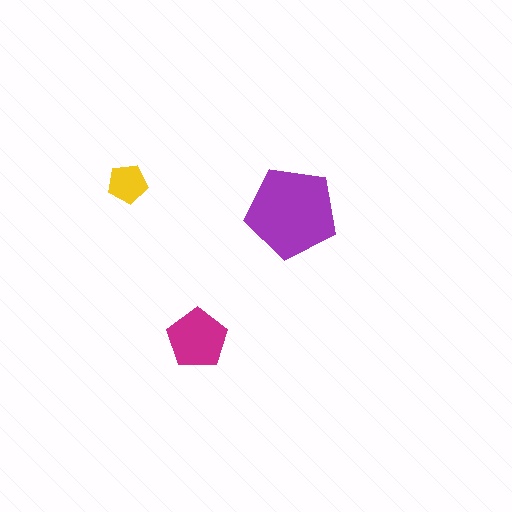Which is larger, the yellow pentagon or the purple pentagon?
The purple one.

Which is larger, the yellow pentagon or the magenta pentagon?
The magenta one.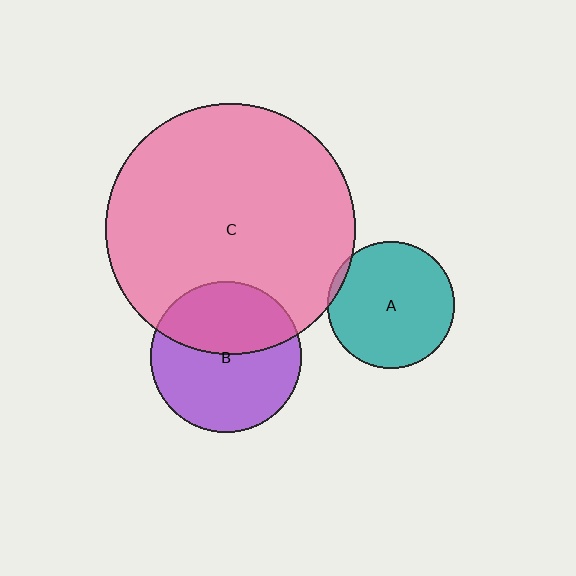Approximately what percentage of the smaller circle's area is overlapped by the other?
Approximately 5%.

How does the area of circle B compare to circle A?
Approximately 1.4 times.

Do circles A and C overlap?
Yes.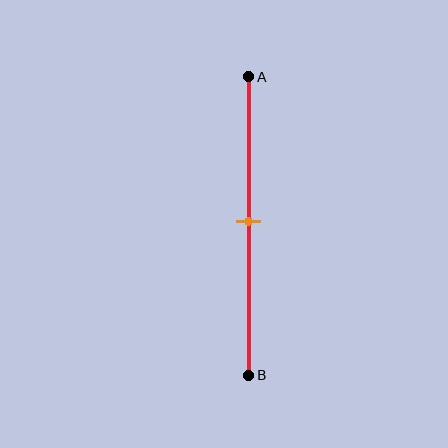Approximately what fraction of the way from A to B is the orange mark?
The orange mark is approximately 50% of the way from A to B.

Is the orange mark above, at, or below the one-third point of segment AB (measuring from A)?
The orange mark is below the one-third point of segment AB.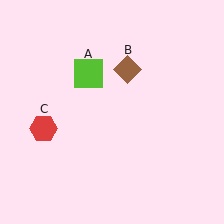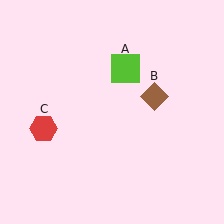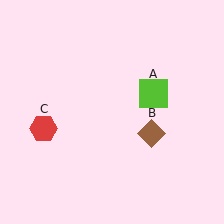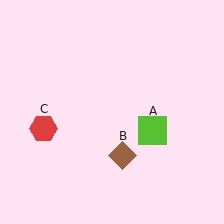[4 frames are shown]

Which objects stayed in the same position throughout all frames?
Red hexagon (object C) remained stationary.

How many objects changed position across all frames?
2 objects changed position: lime square (object A), brown diamond (object B).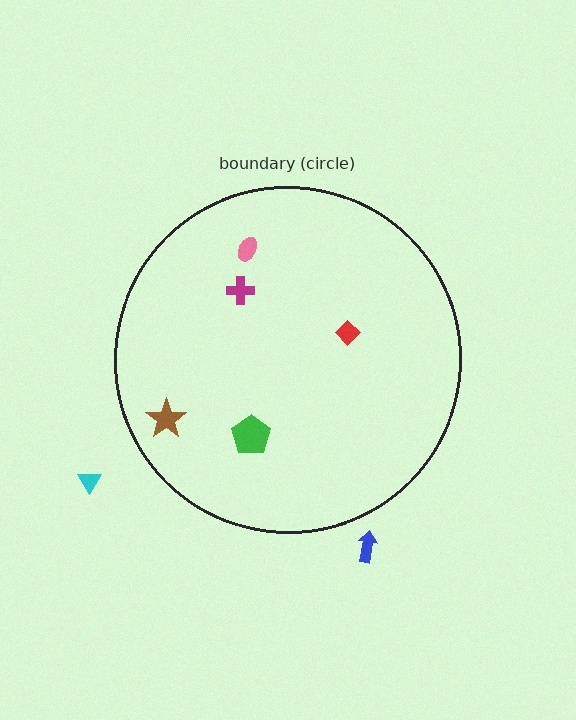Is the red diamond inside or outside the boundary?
Inside.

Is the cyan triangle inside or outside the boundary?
Outside.